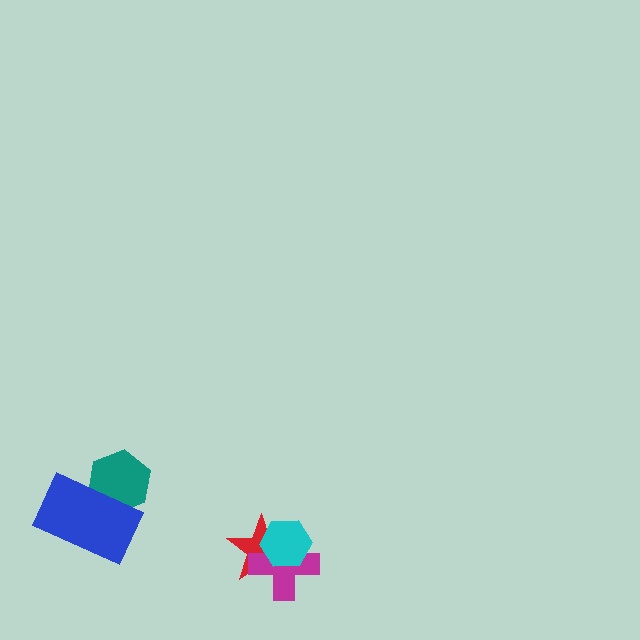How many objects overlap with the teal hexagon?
1 object overlaps with the teal hexagon.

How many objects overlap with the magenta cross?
2 objects overlap with the magenta cross.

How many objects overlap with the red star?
2 objects overlap with the red star.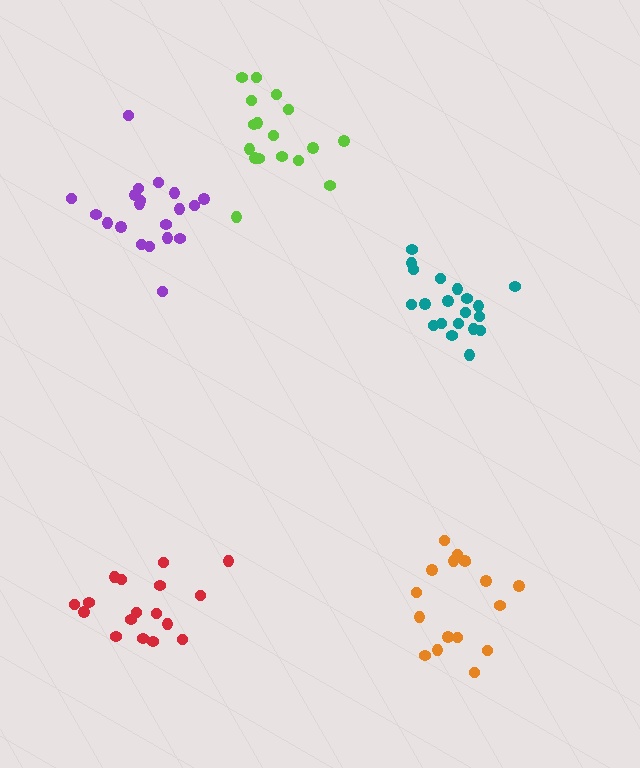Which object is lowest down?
The orange cluster is bottommost.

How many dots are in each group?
Group 1: 17 dots, Group 2: 17 dots, Group 3: 17 dots, Group 4: 20 dots, Group 5: 20 dots (91 total).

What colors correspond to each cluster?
The clusters are colored: lime, red, orange, teal, purple.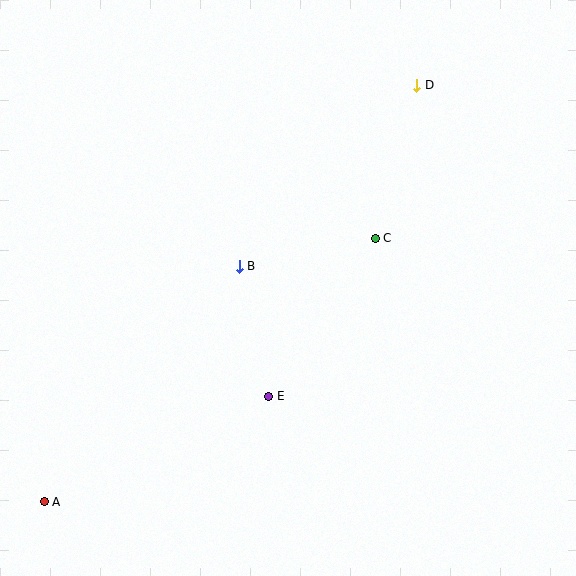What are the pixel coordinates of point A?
Point A is at (44, 502).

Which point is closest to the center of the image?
Point B at (239, 266) is closest to the center.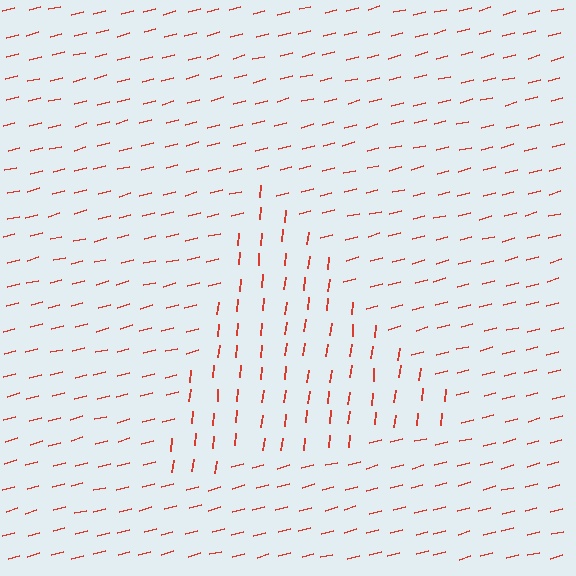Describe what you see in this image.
The image is filled with small red line segments. A triangle region in the image has lines oriented differently from the surrounding lines, creating a visible texture boundary.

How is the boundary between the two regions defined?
The boundary is defined purely by a change in line orientation (approximately 70 degrees difference). All lines are the same color and thickness.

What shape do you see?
I see a triangle.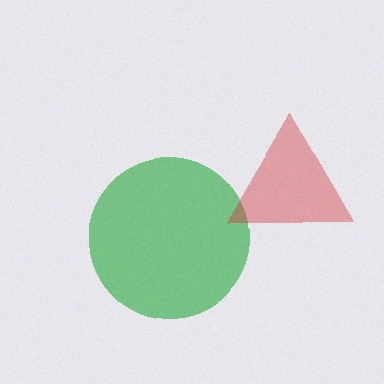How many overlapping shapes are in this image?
There are 2 overlapping shapes in the image.